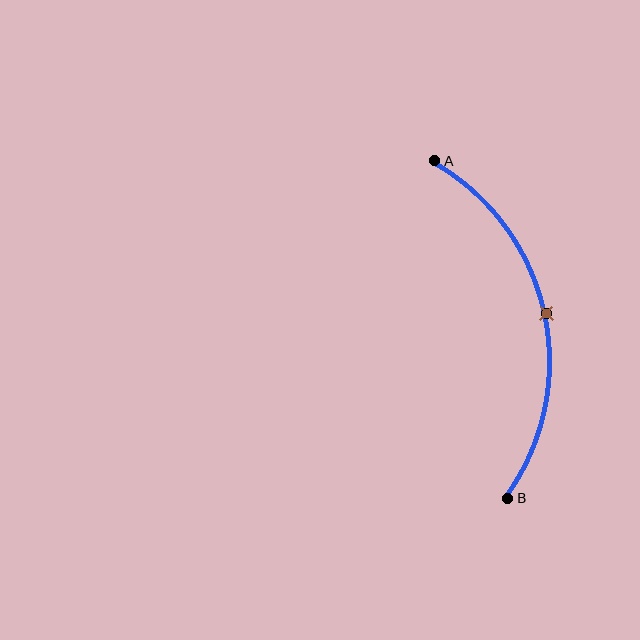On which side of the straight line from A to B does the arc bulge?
The arc bulges to the right of the straight line connecting A and B.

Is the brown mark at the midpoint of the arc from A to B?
Yes. The brown mark lies on the arc at equal arc-length from both A and B — it is the arc midpoint.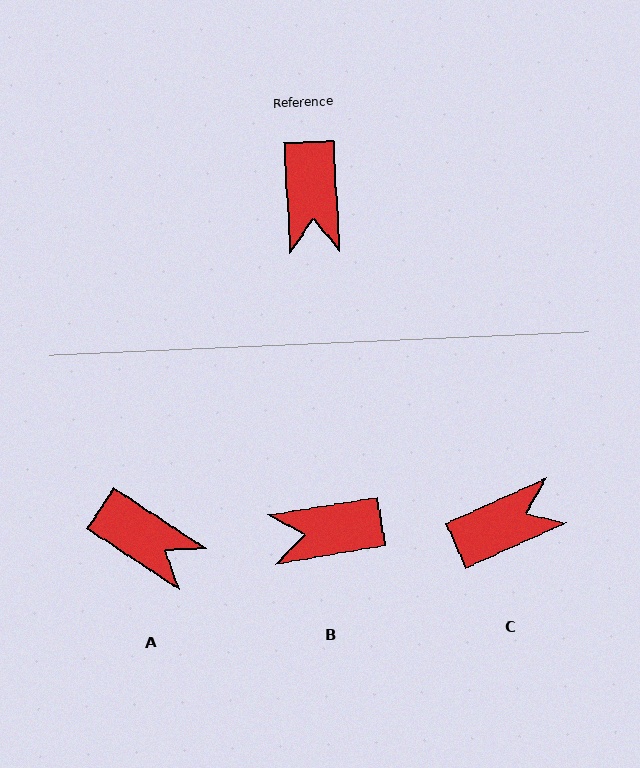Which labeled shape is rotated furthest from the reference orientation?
C, about 111 degrees away.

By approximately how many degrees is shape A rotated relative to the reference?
Approximately 54 degrees counter-clockwise.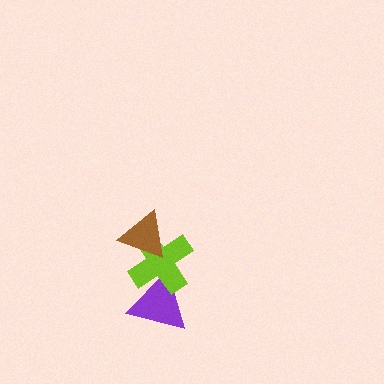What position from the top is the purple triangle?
The purple triangle is 3rd from the top.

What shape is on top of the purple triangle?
The lime cross is on top of the purple triangle.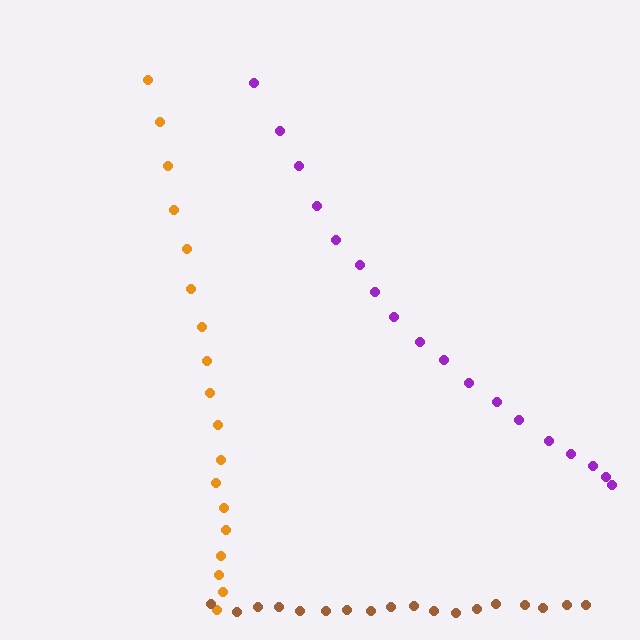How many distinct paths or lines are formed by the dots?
There are 3 distinct paths.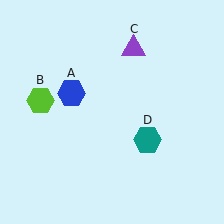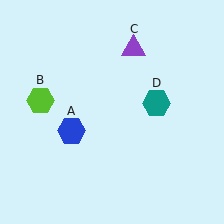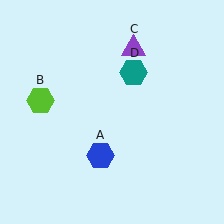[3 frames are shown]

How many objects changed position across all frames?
2 objects changed position: blue hexagon (object A), teal hexagon (object D).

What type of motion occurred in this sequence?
The blue hexagon (object A), teal hexagon (object D) rotated counterclockwise around the center of the scene.